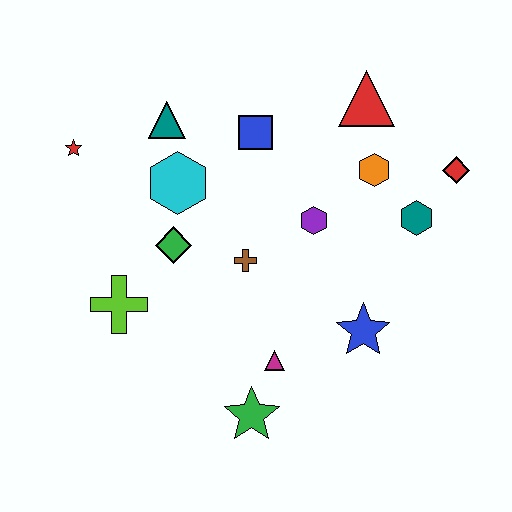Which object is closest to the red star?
The teal triangle is closest to the red star.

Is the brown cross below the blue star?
No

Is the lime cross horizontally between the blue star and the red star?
Yes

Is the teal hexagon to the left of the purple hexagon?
No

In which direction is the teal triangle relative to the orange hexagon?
The teal triangle is to the left of the orange hexagon.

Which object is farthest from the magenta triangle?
The red star is farthest from the magenta triangle.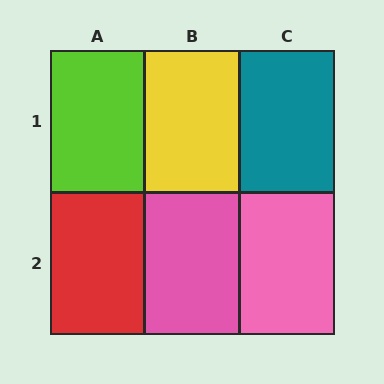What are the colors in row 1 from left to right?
Lime, yellow, teal.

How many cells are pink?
2 cells are pink.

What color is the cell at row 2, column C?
Pink.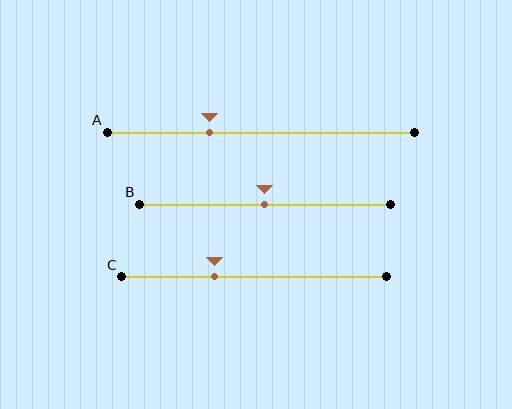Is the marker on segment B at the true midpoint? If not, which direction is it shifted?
Yes, the marker on segment B is at the true midpoint.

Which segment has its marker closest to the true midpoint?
Segment B has its marker closest to the true midpoint.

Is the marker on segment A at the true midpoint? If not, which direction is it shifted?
No, the marker on segment A is shifted to the left by about 17% of the segment length.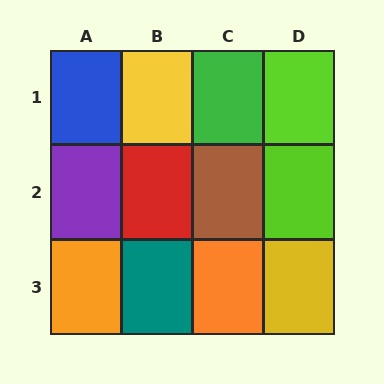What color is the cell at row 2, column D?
Lime.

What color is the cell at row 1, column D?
Lime.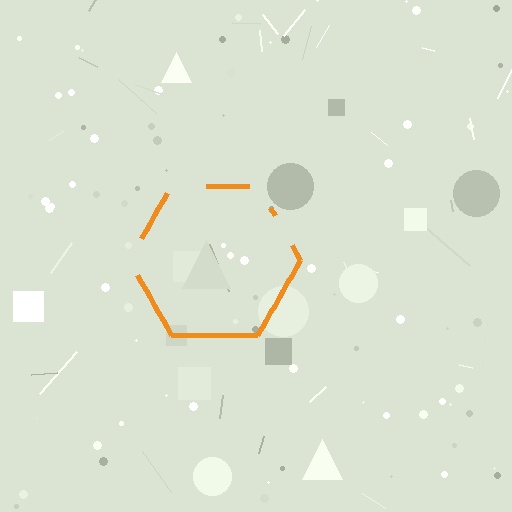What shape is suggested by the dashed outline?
The dashed outline suggests a hexagon.